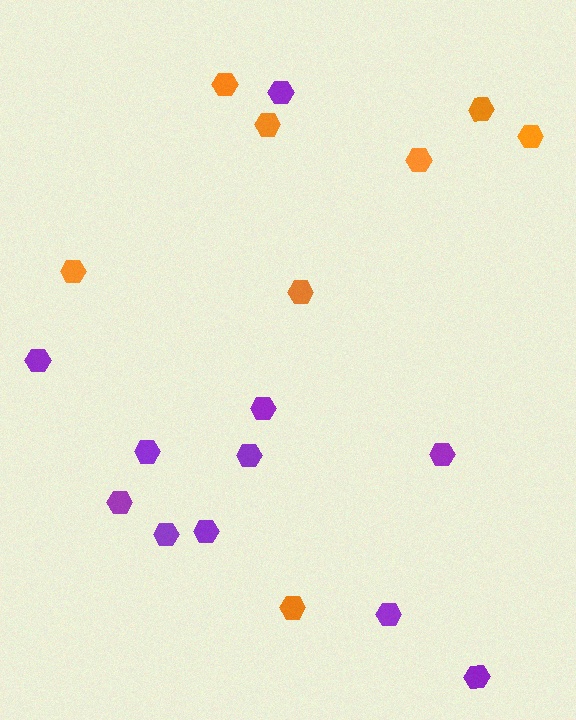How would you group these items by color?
There are 2 groups: one group of orange hexagons (8) and one group of purple hexagons (11).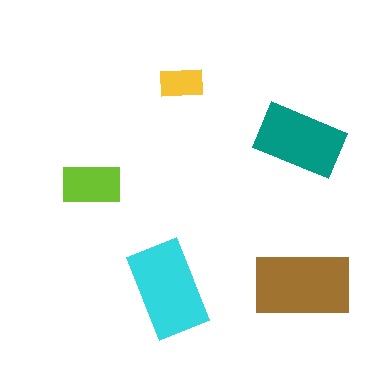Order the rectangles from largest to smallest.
the brown one, the cyan one, the teal one, the lime one, the yellow one.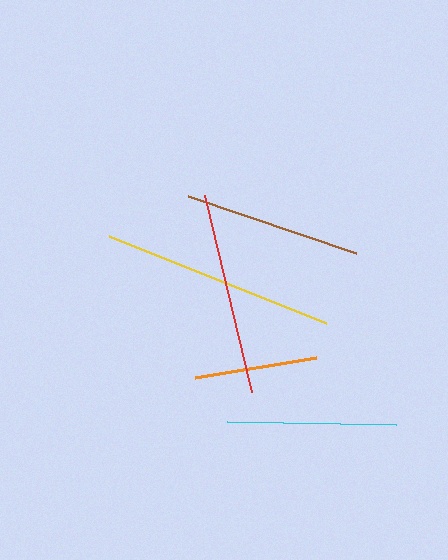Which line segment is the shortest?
The orange line is the shortest at approximately 123 pixels.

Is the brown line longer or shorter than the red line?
The red line is longer than the brown line.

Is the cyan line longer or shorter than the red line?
The red line is longer than the cyan line.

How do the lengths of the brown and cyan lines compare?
The brown and cyan lines are approximately the same length.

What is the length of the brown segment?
The brown segment is approximately 177 pixels long.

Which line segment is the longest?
The yellow line is the longest at approximately 233 pixels.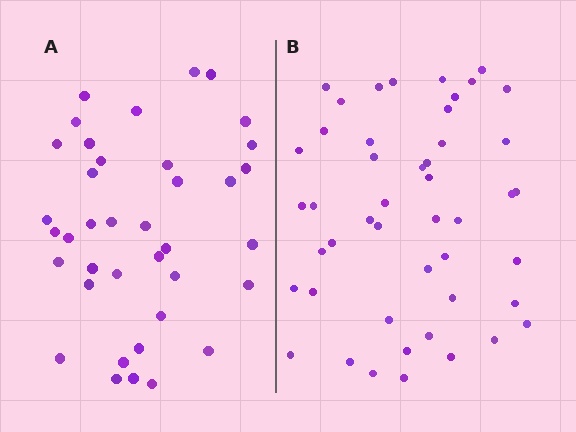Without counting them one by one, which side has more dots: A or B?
Region B (the right region) has more dots.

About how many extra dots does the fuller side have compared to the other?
Region B has roughly 8 or so more dots than region A.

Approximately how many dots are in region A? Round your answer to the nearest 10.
About 40 dots. (The exact count is 38, which rounds to 40.)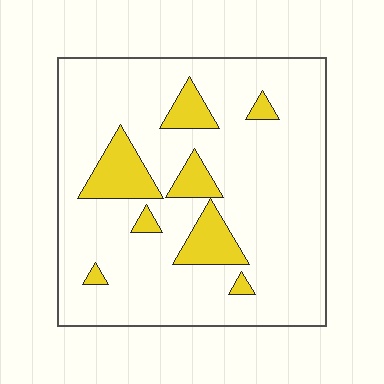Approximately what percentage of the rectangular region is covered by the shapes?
Approximately 15%.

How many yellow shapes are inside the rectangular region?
8.